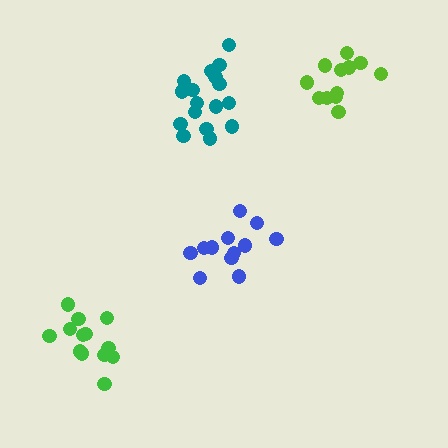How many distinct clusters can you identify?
There are 4 distinct clusters.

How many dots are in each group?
Group 1: 12 dots, Group 2: 12 dots, Group 3: 17 dots, Group 4: 14 dots (55 total).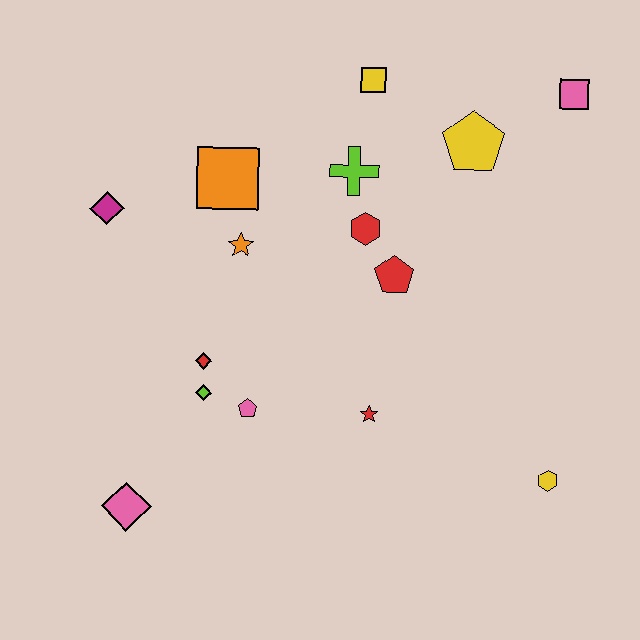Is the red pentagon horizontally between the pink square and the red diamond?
Yes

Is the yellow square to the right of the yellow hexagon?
No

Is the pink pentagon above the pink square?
No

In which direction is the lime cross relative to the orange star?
The lime cross is to the right of the orange star.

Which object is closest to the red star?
The pink pentagon is closest to the red star.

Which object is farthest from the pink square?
The pink diamond is farthest from the pink square.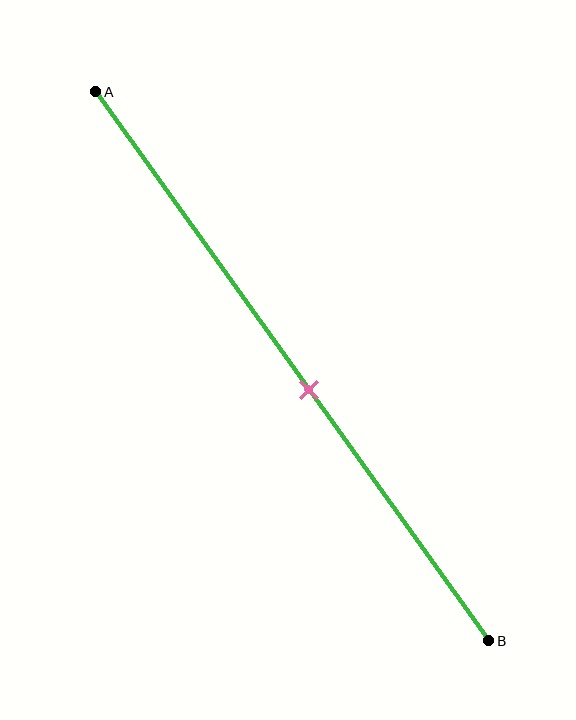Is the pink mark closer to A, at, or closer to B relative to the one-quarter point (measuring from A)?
The pink mark is closer to point B than the one-quarter point of segment AB.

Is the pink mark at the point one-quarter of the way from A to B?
No, the mark is at about 55% from A, not at the 25% one-quarter point.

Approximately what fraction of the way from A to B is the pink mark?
The pink mark is approximately 55% of the way from A to B.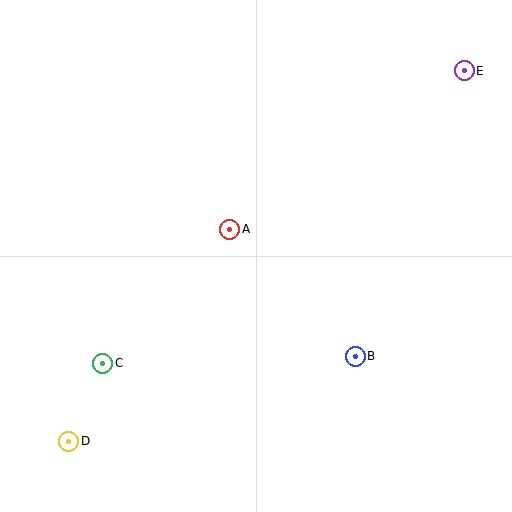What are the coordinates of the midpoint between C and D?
The midpoint between C and D is at (86, 402).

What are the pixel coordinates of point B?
Point B is at (355, 356).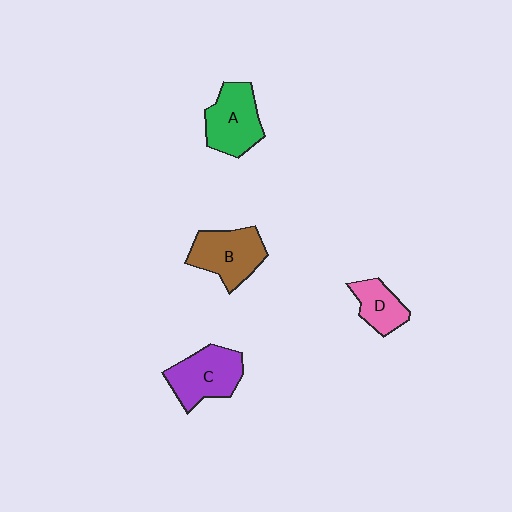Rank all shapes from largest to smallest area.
From largest to smallest: C (purple), B (brown), A (green), D (pink).